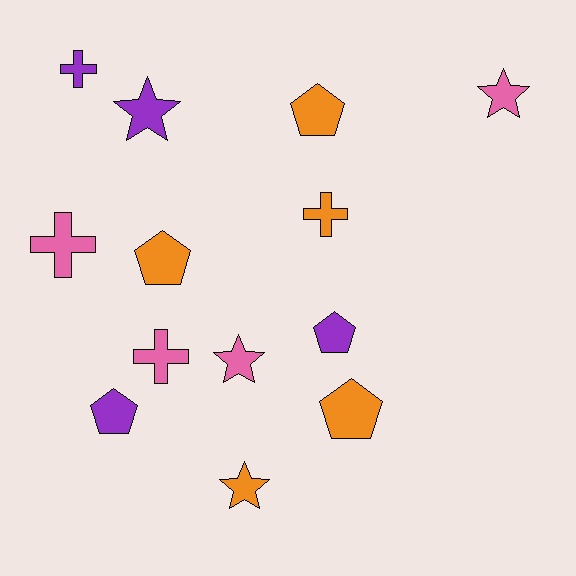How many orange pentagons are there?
There are 3 orange pentagons.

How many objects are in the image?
There are 13 objects.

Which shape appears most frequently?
Pentagon, with 5 objects.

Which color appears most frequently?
Orange, with 5 objects.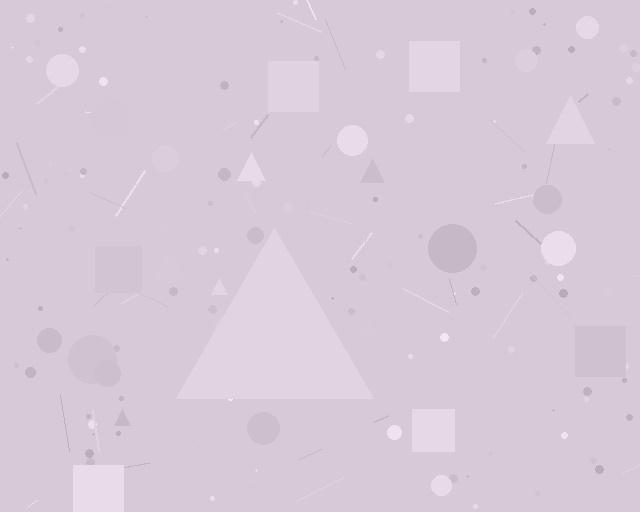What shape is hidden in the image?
A triangle is hidden in the image.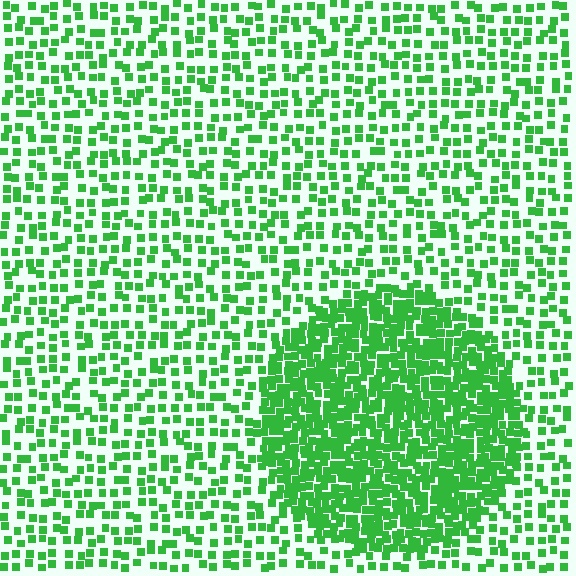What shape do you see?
I see a circle.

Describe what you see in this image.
The image contains small green elements arranged at two different densities. A circle-shaped region is visible where the elements are more densely packed than the surrounding area.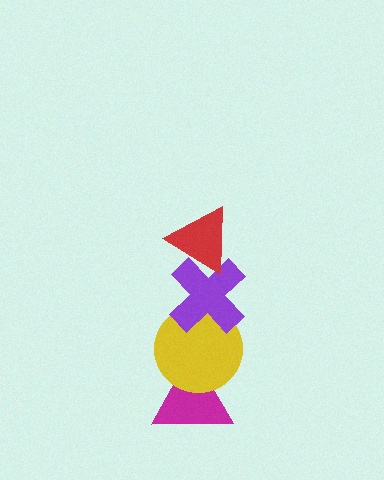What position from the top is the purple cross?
The purple cross is 2nd from the top.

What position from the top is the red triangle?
The red triangle is 1st from the top.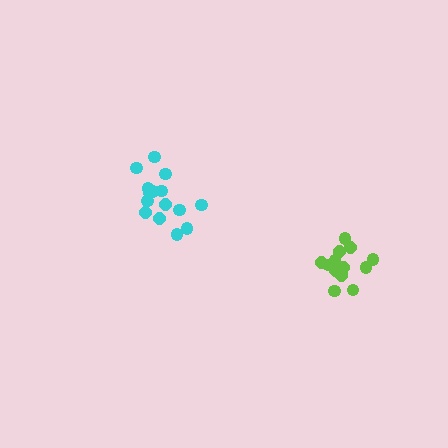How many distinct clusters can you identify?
There are 2 distinct clusters.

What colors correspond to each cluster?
The clusters are colored: lime, cyan.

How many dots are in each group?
Group 1: 16 dots, Group 2: 15 dots (31 total).